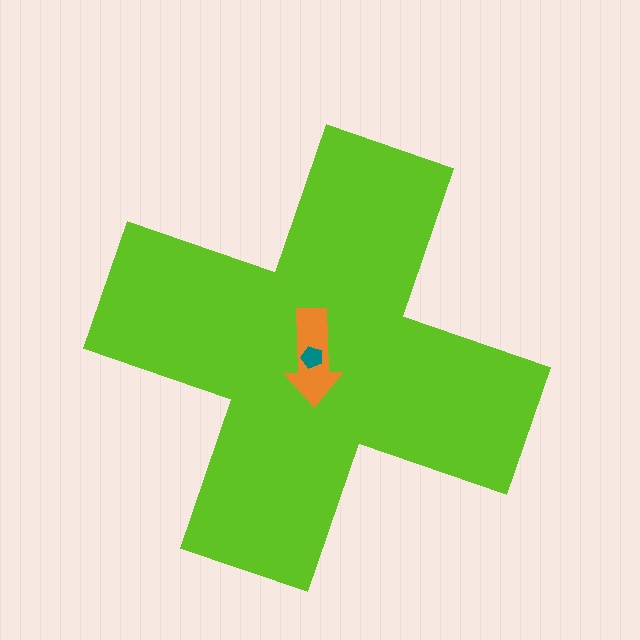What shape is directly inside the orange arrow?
The teal pentagon.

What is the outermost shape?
The lime cross.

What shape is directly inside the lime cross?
The orange arrow.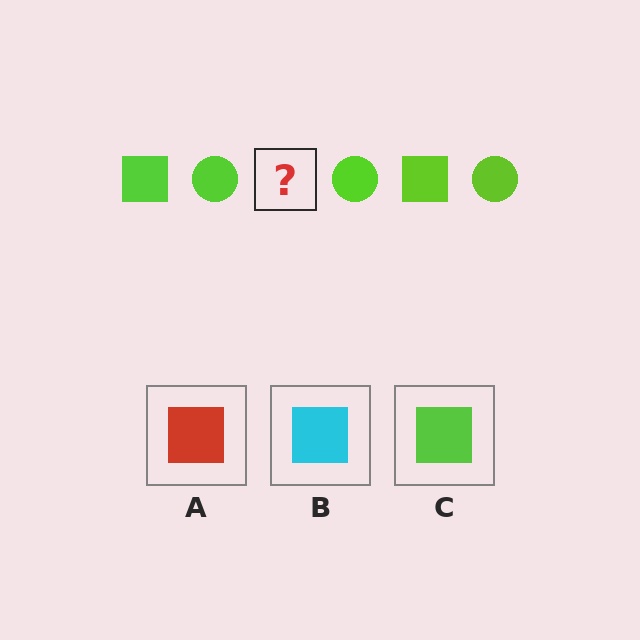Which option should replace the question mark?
Option C.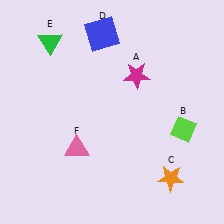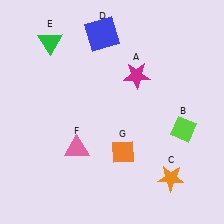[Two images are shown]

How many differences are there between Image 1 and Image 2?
There is 1 difference between the two images.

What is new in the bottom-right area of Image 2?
An orange diamond (G) was added in the bottom-right area of Image 2.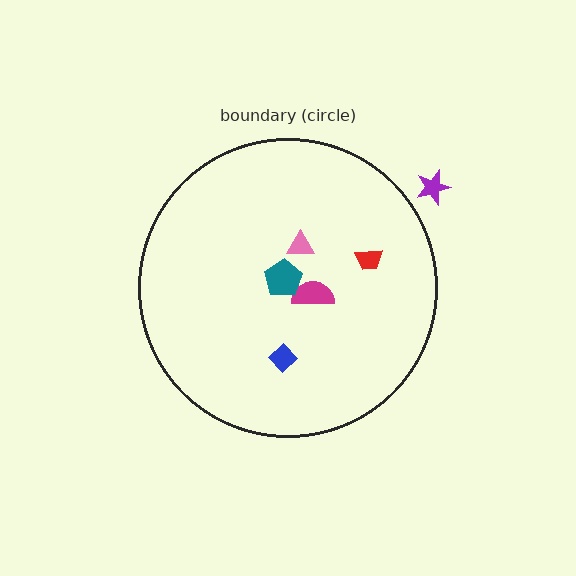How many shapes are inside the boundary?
5 inside, 1 outside.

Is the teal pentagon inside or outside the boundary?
Inside.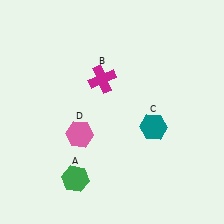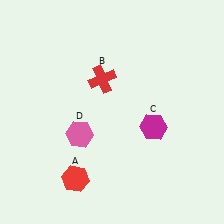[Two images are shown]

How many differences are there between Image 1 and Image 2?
There are 3 differences between the two images.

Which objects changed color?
A changed from green to red. B changed from magenta to red. C changed from teal to magenta.